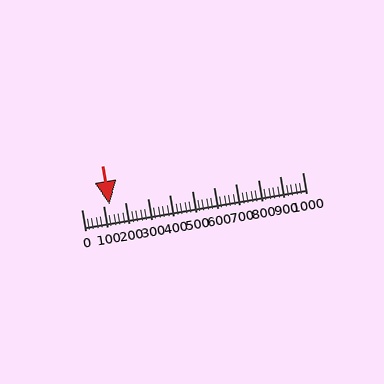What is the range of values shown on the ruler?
The ruler shows values from 0 to 1000.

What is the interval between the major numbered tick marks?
The major tick marks are spaced 100 units apart.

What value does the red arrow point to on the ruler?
The red arrow points to approximately 128.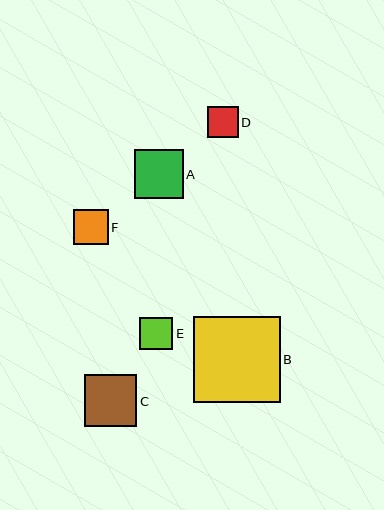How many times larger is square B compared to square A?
Square B is approximately 1.8 times the size of square A.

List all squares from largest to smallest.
From largest to smallest: B, C, A, F, E, D.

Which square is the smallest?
Square D is the smallest with a size of approximately 31 pixels.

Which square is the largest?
Square B is the largest with a size of approximately 86 pixels.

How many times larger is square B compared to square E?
Square B is approximately 2.6 times the size of square E.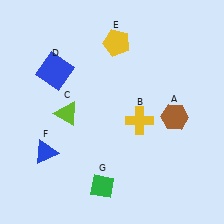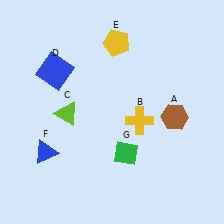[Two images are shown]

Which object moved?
The green diamond (G) moved up.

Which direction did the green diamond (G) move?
The green diamond (G) moved up.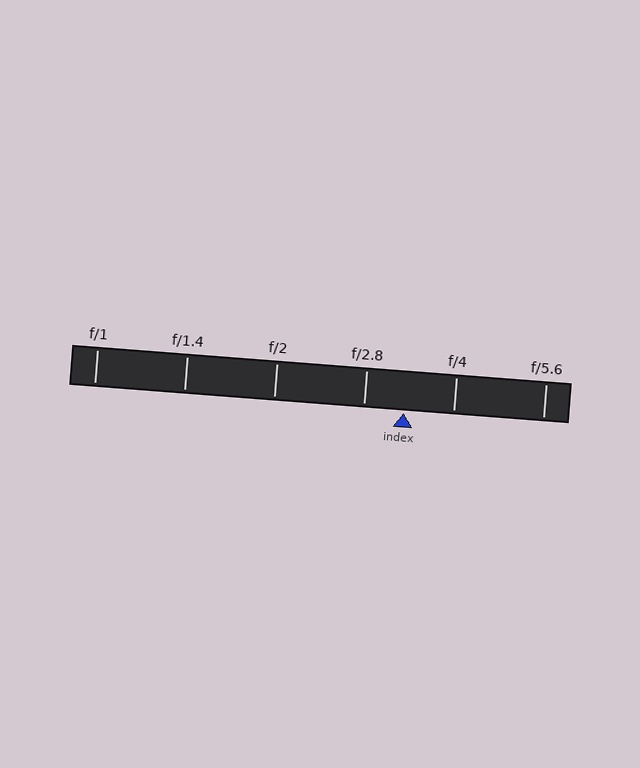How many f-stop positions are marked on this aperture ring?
There are 6 f-stop positions marked.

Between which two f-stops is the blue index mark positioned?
The index mark is between f/2.8 and f/4.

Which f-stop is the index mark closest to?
The index mark is closest to f/2.8.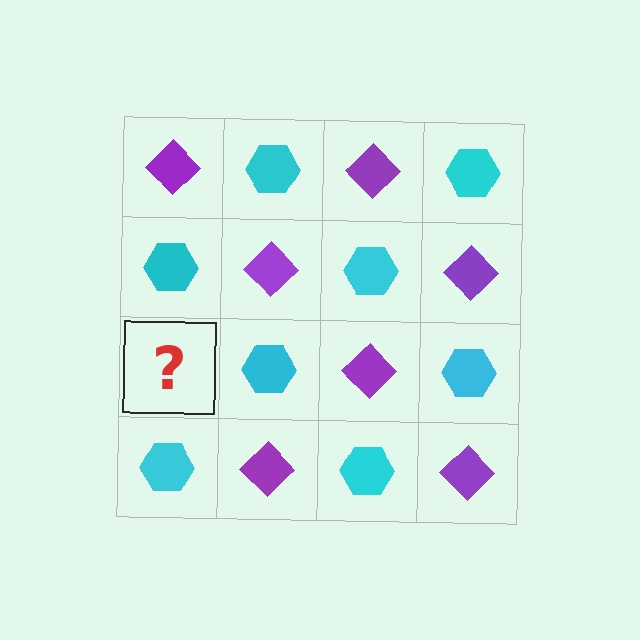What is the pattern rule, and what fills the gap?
The rule is that it alternates purple diamond and cyan hexagon in a checkerboard pattern. The gap should be filled with a purple diamond.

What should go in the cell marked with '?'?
The missing cell should contain a purple diamond.